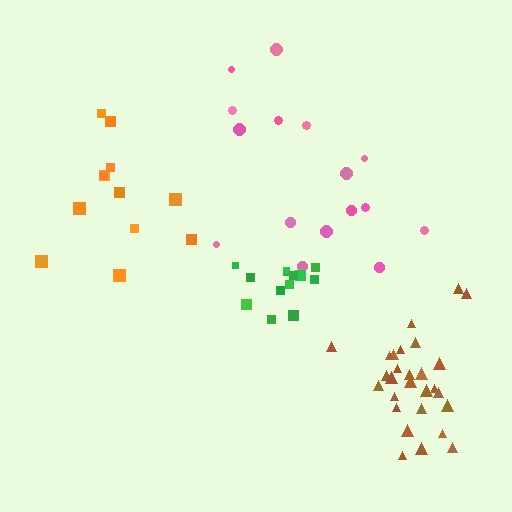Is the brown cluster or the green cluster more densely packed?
Brown.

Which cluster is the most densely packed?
Brown.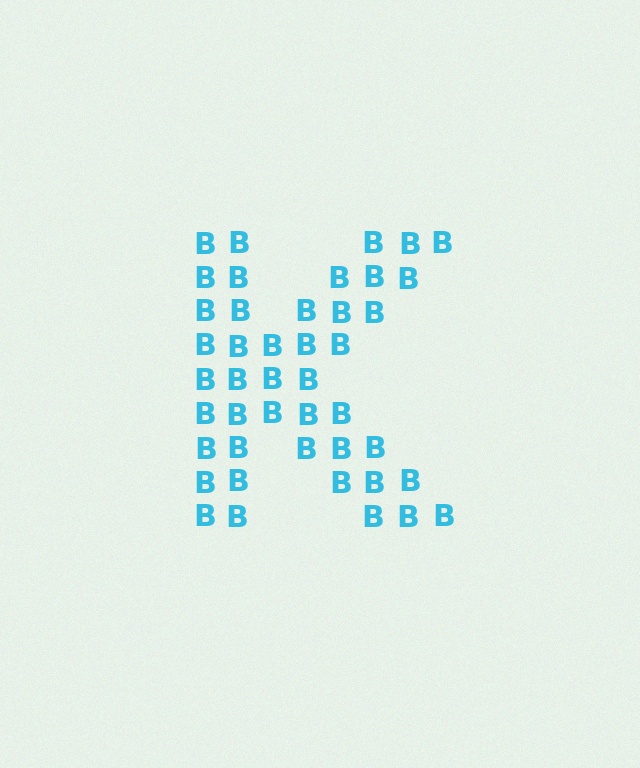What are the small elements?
The small elements are letter B's.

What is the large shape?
The large shape is the letter K.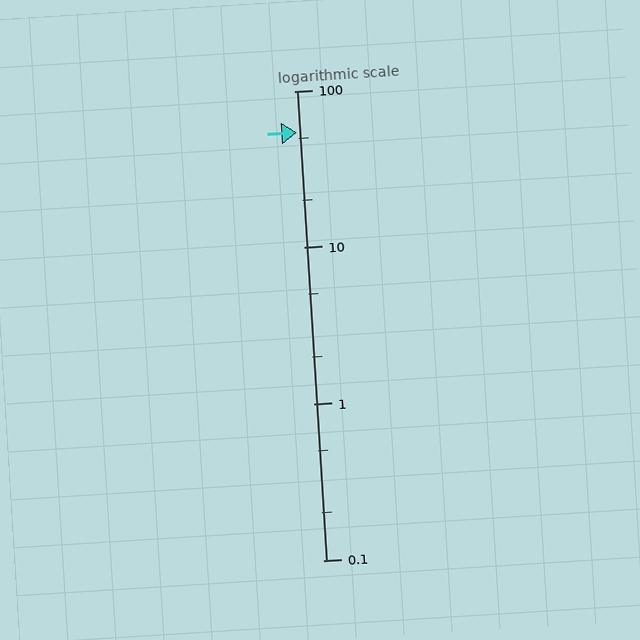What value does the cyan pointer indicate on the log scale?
The pointer indicates approximately 54.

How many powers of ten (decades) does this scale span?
The scale spans 3 decades, from 0.1 to 100.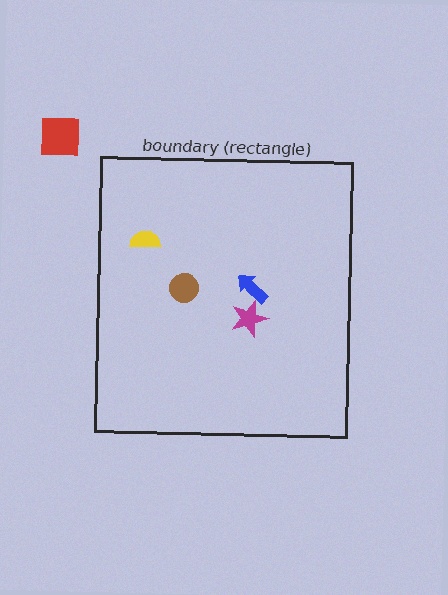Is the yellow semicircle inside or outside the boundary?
Inside.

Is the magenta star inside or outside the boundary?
Inside.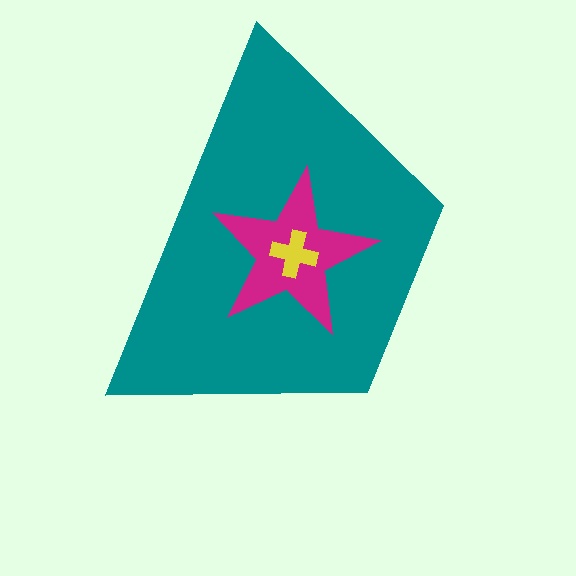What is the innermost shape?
The yellow cross.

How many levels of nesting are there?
3.